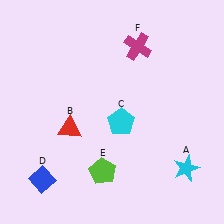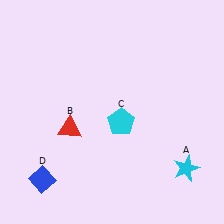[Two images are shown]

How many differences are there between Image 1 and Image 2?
There are 2 differences between the two images.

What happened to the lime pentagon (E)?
The lime pentagon (E) was removed in Image 2. It was in the bottom-left area of Image 1.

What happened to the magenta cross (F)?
The magenta cross (F) was removed in Image 2. It was in the top-right area of Image 1.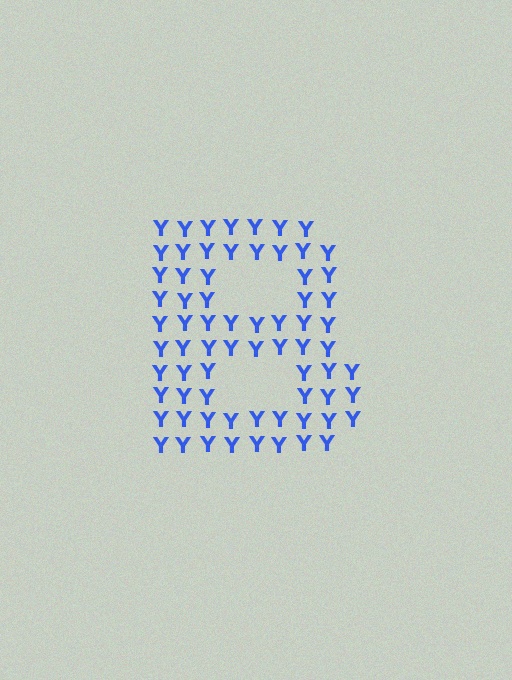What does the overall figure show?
The overall figure shows the letter B.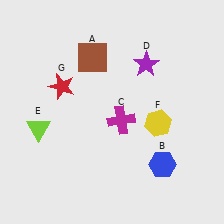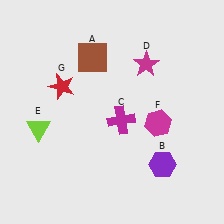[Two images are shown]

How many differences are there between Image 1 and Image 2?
There are 3 differences between the two images.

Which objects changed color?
B changed from blue to purple. D changed from purple to magenta. F changed from yellow to magenta.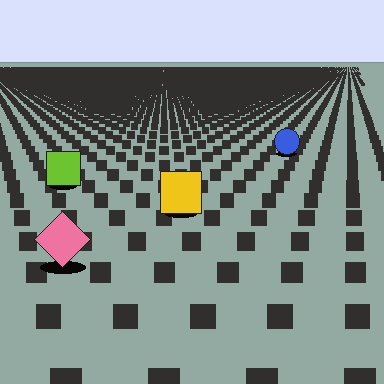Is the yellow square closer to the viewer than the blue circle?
Yes. The yellow square is closer — you can tell from the texture gradient: the ground texture is coarser near it.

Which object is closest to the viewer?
The pink diamond is closest. The texture marks near it are larger and more spread out.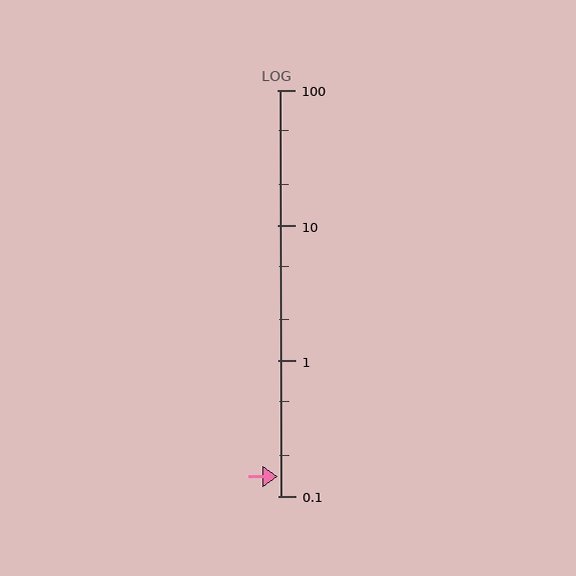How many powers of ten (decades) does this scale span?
The scale spans 3 decades, from 0.1 to 100.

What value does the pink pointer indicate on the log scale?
The pointer indicates approximately 0.14.